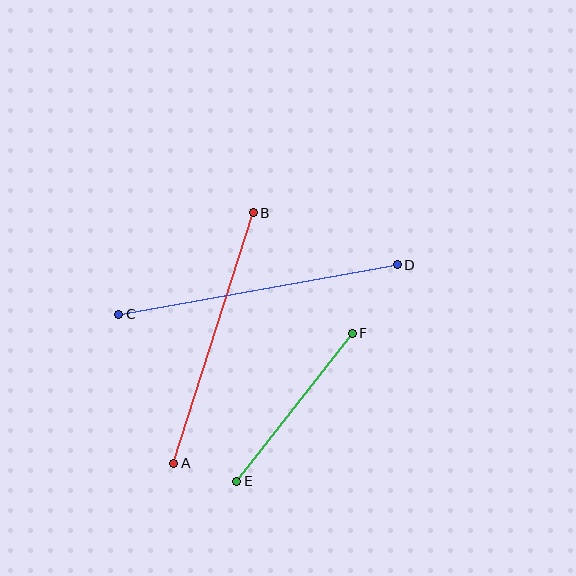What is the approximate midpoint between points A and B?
The midpoint is at approximately (214, 338) pixels.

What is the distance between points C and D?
The distance is approximately 283 pixels.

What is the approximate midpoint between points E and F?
The midpoint is at approximately (294, 407) pixels.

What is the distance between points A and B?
The distance is approximately 263 pixels.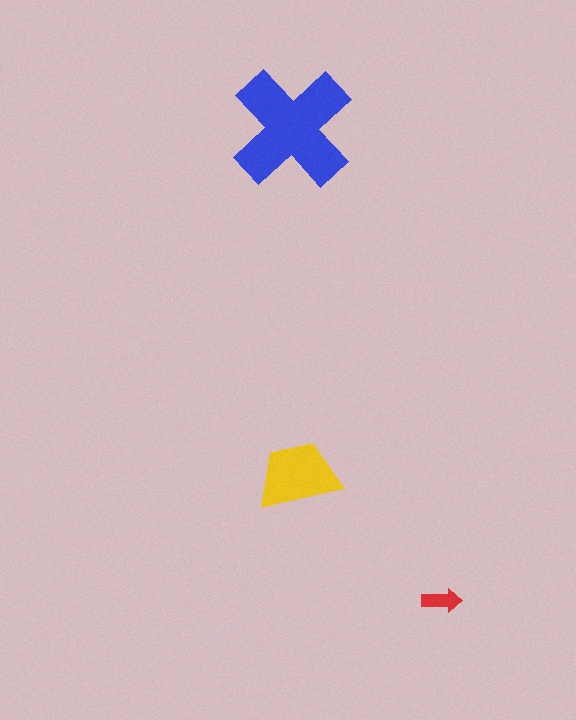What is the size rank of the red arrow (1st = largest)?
3rd.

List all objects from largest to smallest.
The blue cross, the yellow trapezoid, the red arrow.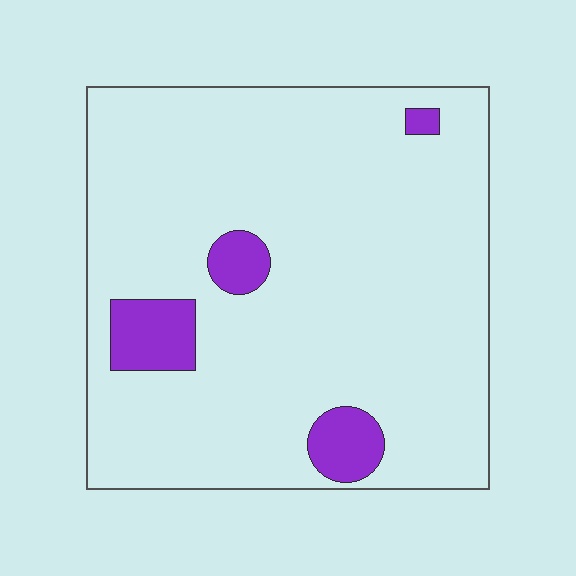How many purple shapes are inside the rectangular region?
4.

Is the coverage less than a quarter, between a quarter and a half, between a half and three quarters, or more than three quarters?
Less than a quarter.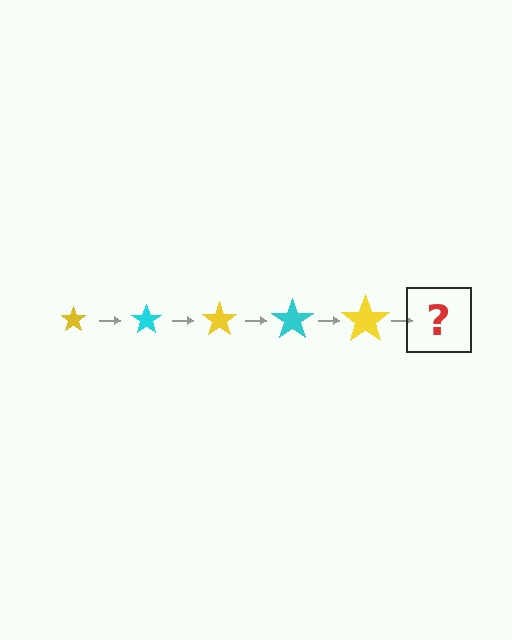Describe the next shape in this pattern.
It should be a cyan star, larger than the previous one.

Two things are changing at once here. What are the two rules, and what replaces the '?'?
The two rules are that the star grows larger each step and the color cycles through yellow and cyan. The '?' should be a cyan star, larger than the previous one.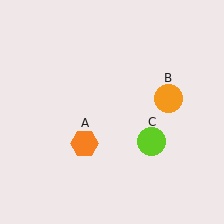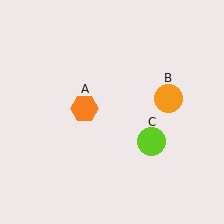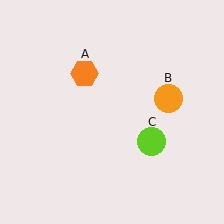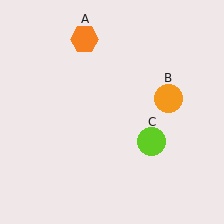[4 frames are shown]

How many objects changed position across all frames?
1 object changed position: orange hexagon (object A).